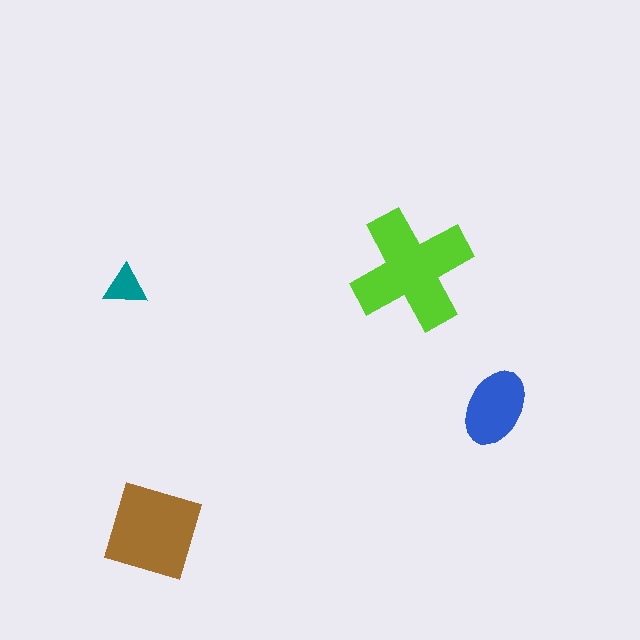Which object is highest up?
The lime cross is topmost.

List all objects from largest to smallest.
The lime cross, the brown square, the blue ellipse, the teal triangle.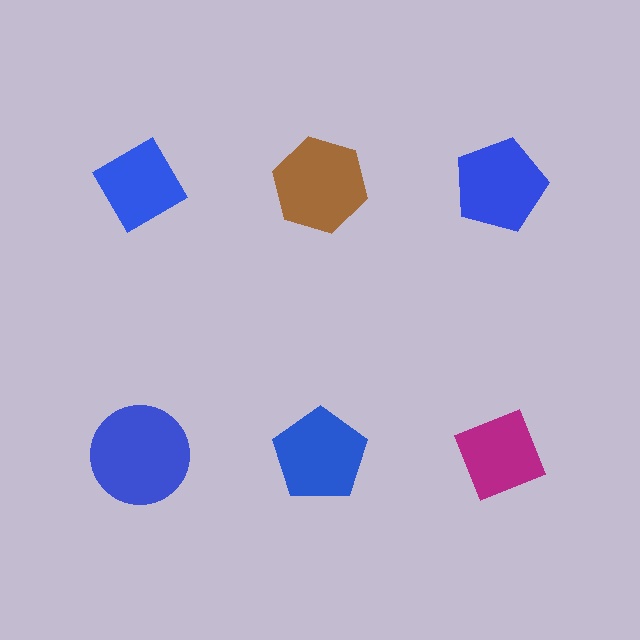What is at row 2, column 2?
A blue pentagon.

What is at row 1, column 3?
A blue pentagon.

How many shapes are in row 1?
3 shapes.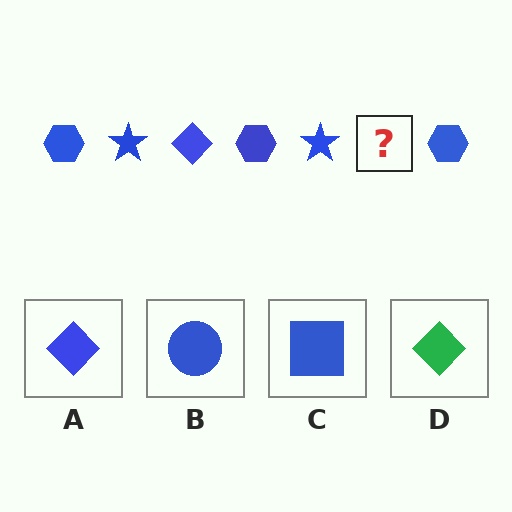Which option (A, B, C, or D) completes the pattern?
A.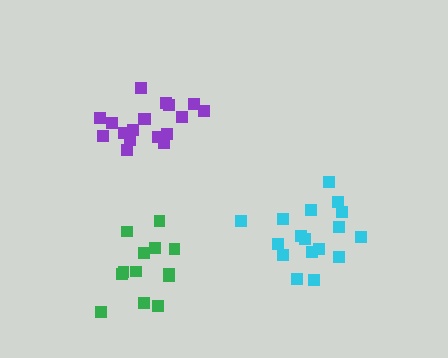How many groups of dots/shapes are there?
There are 3 groups.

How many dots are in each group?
Group 1: 18 dots, Group 2: 17 dots, Group 3: 13 dots (48 total).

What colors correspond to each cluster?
The clusters are colored: purple, cyan, green.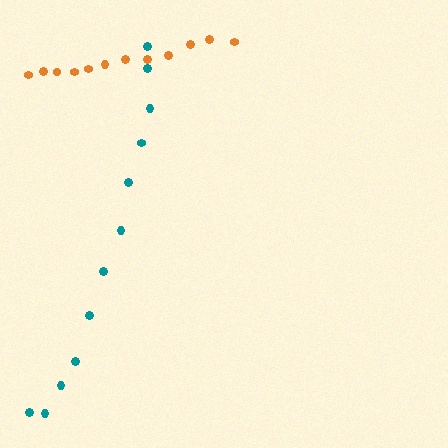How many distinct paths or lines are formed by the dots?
There are 2 distinct paths.